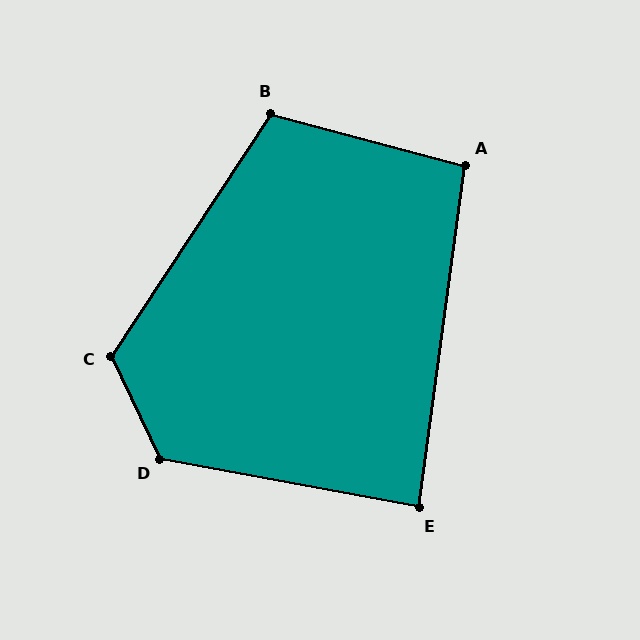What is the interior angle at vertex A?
Approximately 97 degrees (obtuse).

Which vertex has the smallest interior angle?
E, at approximately 87 degrees.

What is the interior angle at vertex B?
Approximately 108 degrees (obtuse).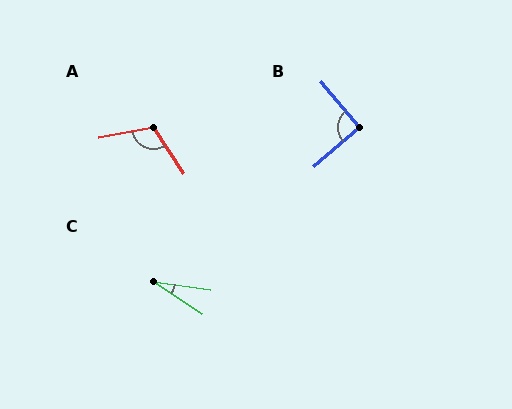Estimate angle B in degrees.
Approximately 90 degrees.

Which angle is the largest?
A, at approximately 112 degrees.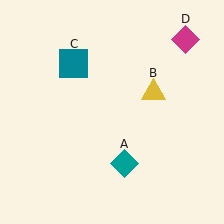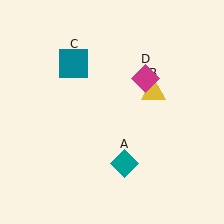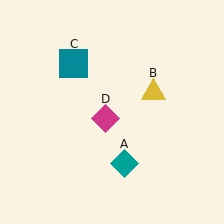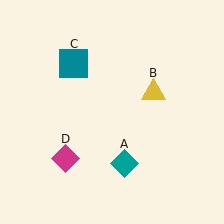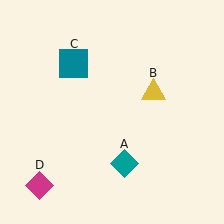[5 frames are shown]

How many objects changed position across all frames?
1 object changed position: magenta diamond (object D).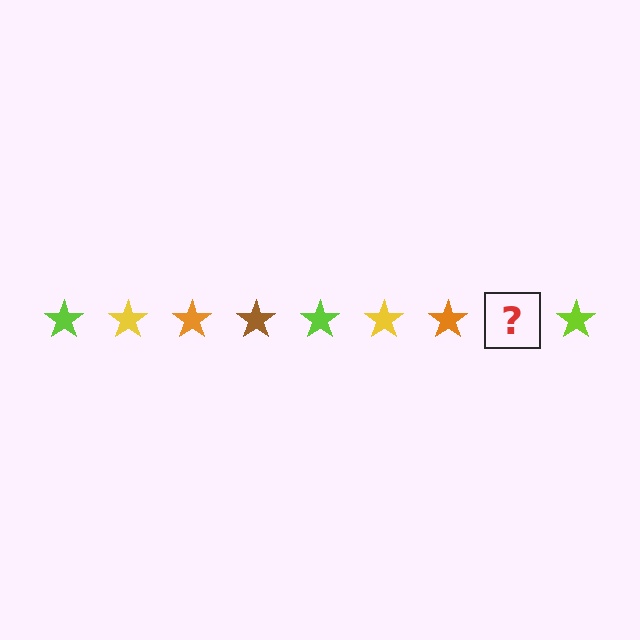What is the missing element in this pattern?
The missing element is a brown star.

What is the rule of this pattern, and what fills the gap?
The rule is that the pattern cycles through lime, yellow, orange, brown stars. The gap should be filled with a brown star.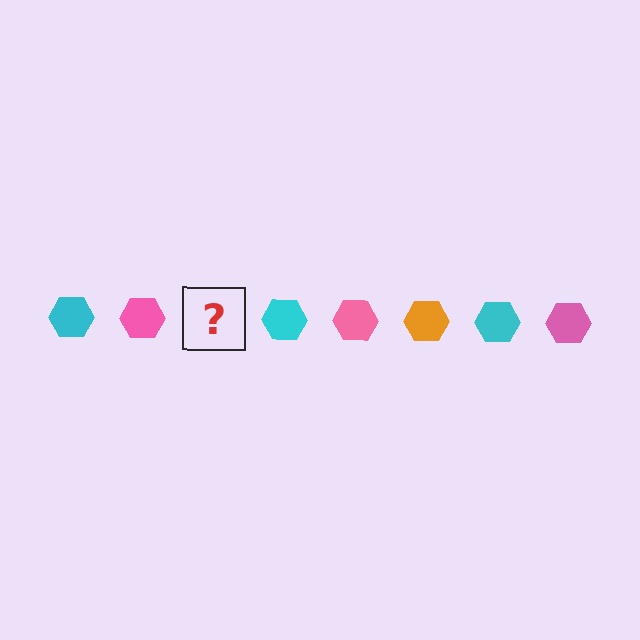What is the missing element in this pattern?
The missing element is an orange hexagon.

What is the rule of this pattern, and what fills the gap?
The rule is that the pattern cycles through cyan, pink, orange hexagons. The gap should be filled with an orange hexagon.